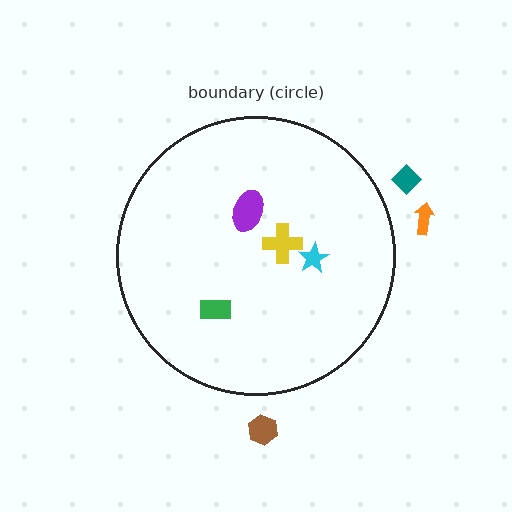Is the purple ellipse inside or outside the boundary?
Inside.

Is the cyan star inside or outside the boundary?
Inside.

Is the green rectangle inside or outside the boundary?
Inside.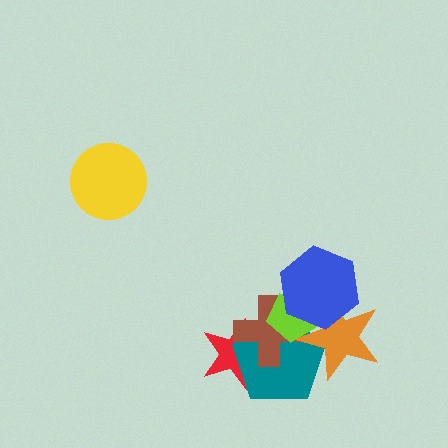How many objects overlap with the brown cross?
5 objects overlap with the brown cross.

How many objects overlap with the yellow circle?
0 objects overlap with the yellow circle.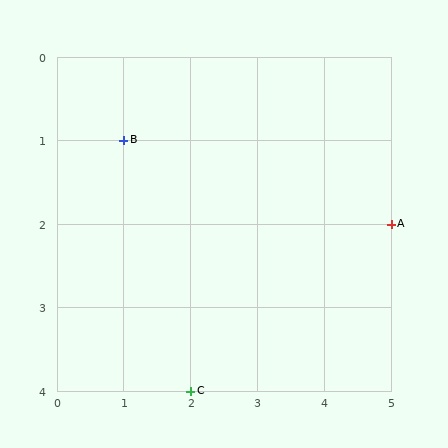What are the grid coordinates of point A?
Point A is at grid coordinates (5, 2).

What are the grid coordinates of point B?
Point B is at grid coordinates (1, 1).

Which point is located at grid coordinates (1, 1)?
Point B is at (1, 1).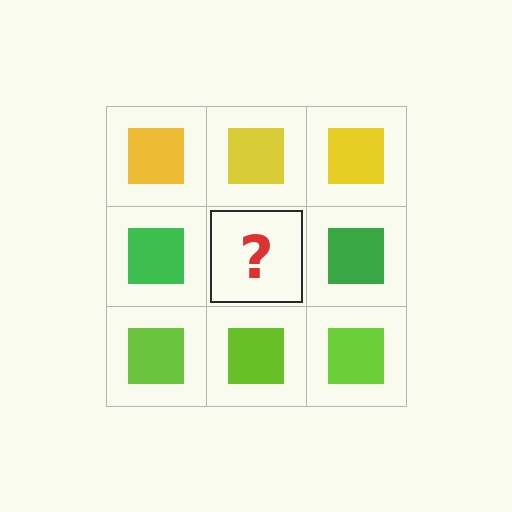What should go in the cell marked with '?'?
The missing cell should contain a green square.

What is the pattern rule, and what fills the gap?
The rule is that each row has a consistent color. The gap should be filled with a green square.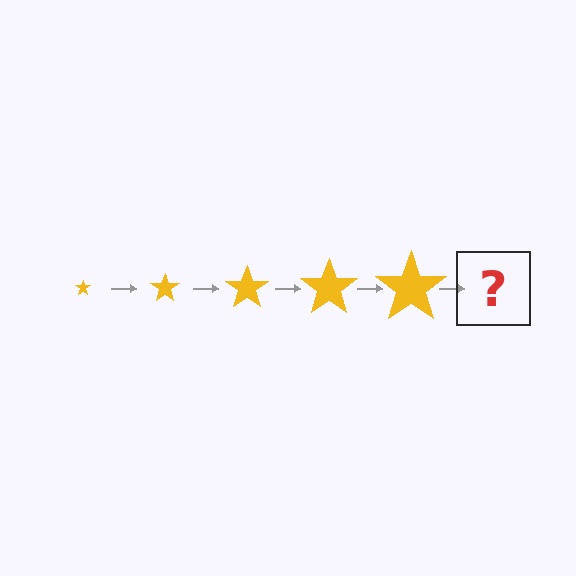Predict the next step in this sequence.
The next step is a yellow star, larger than the previous one.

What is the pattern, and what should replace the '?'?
The pattern is that the star gets progressively larger each step. The '?' should be a yellow star, larger than the previous one.